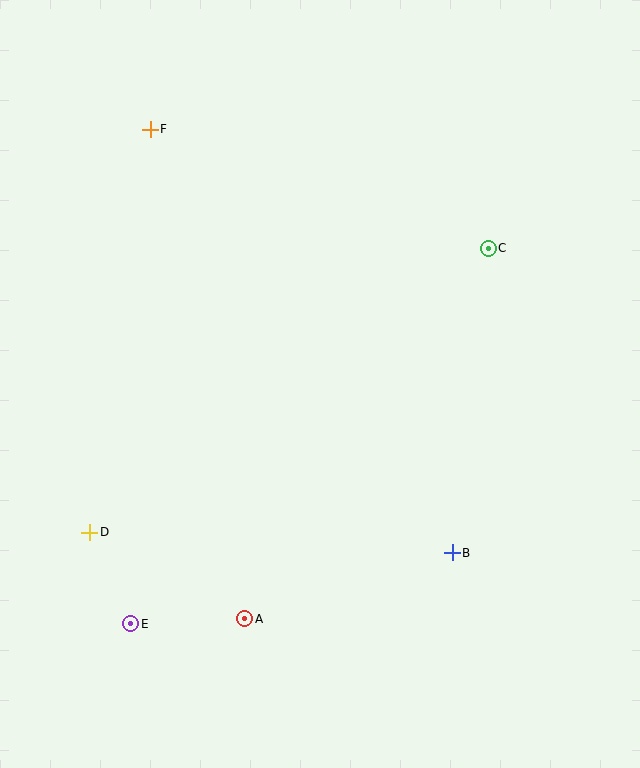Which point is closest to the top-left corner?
Point F is closest to the top-left corner.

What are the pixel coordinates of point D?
Point D is at (90, 532).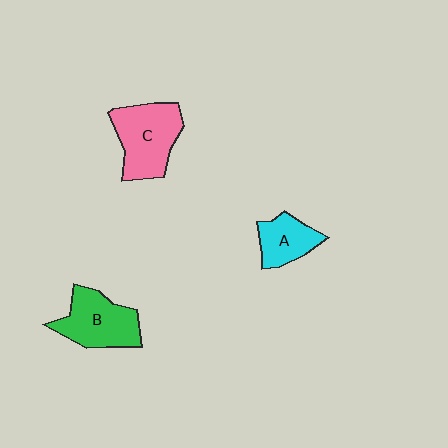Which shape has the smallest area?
Shape A (cyan).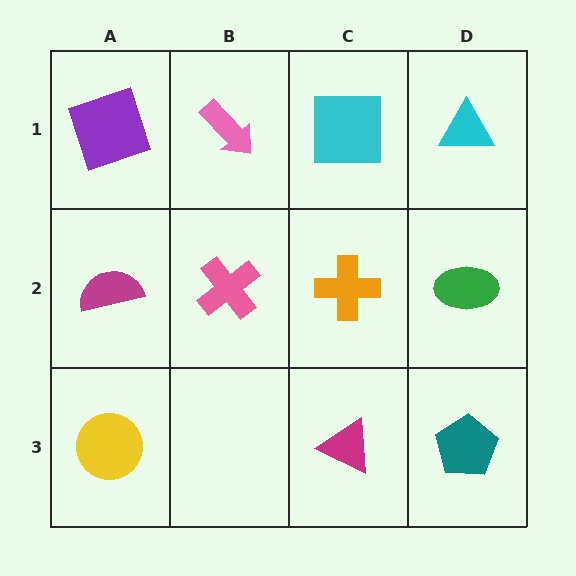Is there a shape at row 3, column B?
No, that cell is empty.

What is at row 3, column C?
A magenta triangle.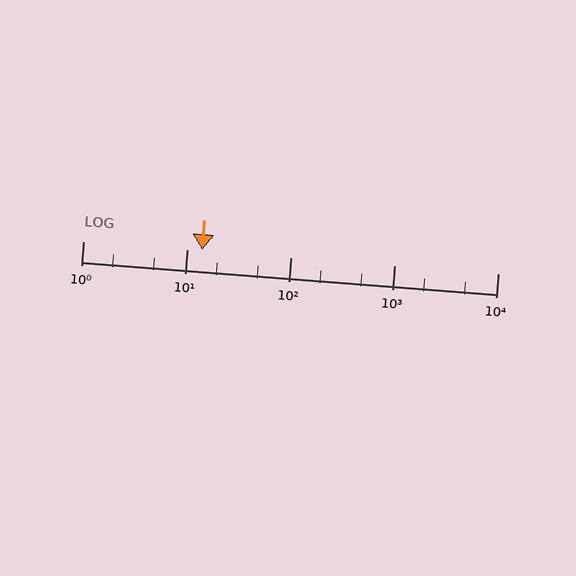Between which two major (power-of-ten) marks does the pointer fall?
The pointer is between 10 and 100.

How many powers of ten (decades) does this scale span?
The scale spans 4 decades, from 1 to 10000.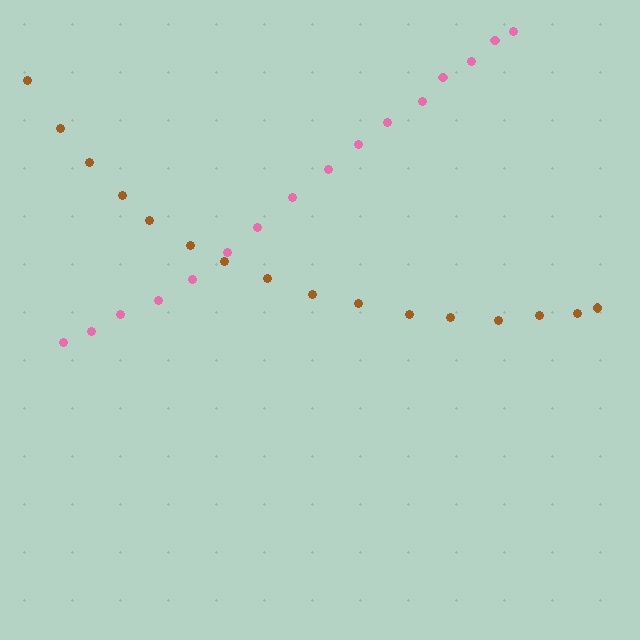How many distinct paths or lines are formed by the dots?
There are 2 distinct paths.